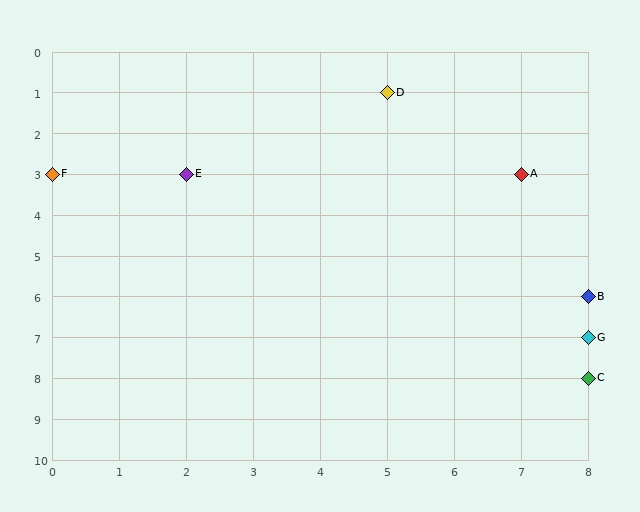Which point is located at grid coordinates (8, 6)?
Point B is at (8, 6).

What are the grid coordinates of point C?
Point C is at grid coordinates (8, 8).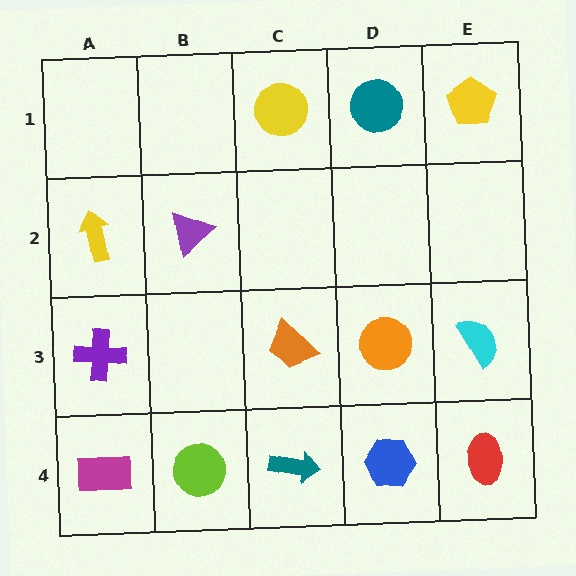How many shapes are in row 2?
2 shapes.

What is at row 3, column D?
An orange circle.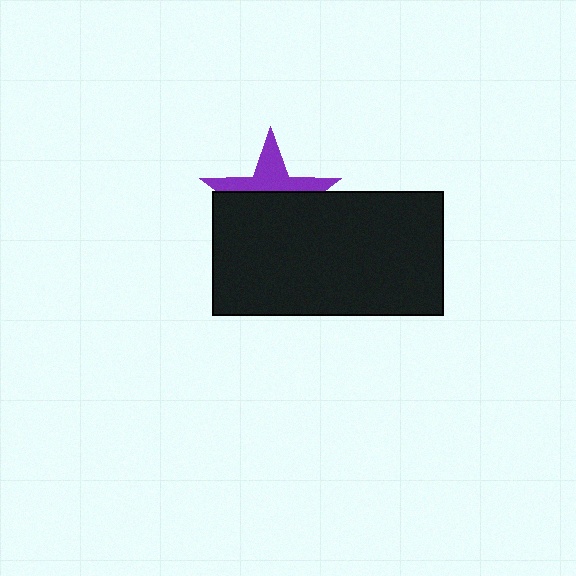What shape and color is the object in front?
The object in front is a black rectangle.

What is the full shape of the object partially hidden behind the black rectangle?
The partially hidden object is a purple star.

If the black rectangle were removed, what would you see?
You would see the complete purple star.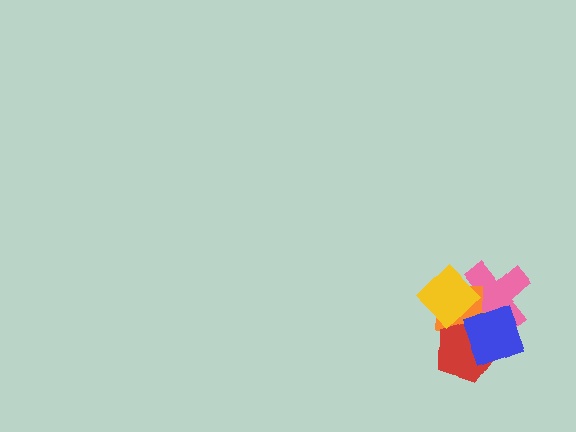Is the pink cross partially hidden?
Yes, it is partially covered by another shape.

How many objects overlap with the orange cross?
4 objects overlap with the orange cross.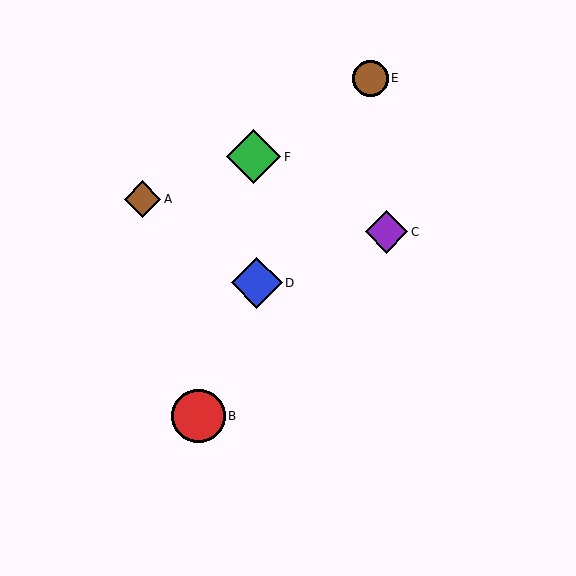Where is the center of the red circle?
The center of the red circle is at (198, 416).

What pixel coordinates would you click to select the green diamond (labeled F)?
Click at (254, 157) to select the green diamond F.